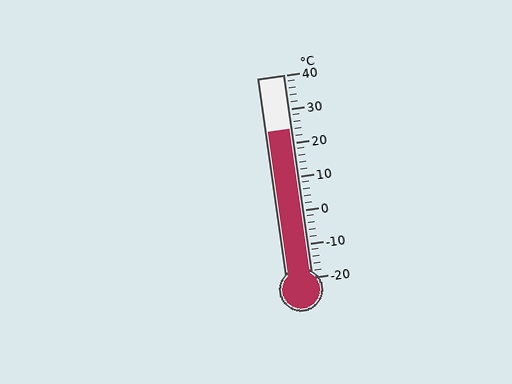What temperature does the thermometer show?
The thermometer shows approximately 24°C.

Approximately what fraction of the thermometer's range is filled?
The thermometer is filled to approximately 75% of its range.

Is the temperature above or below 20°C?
The temperature is above 20°C.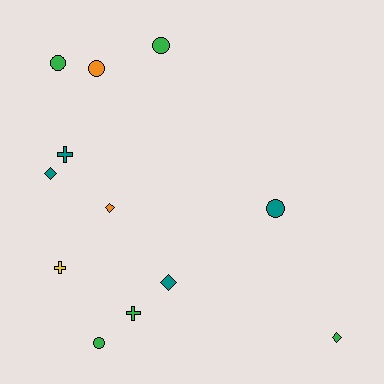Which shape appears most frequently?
Circle, with 5 objects.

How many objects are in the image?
There are 12 objects.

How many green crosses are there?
There is 1 green cross.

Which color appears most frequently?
Green, with 5 objects.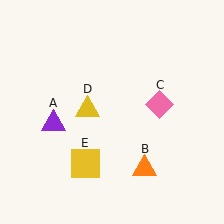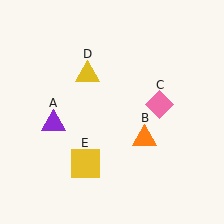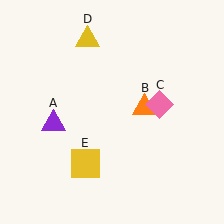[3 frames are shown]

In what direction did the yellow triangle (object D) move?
The yellow triangle (object D) moved up.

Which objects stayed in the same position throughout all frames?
Purple triangle (object A) and pink diamond (object C) and yellow square (object E) remained stationary.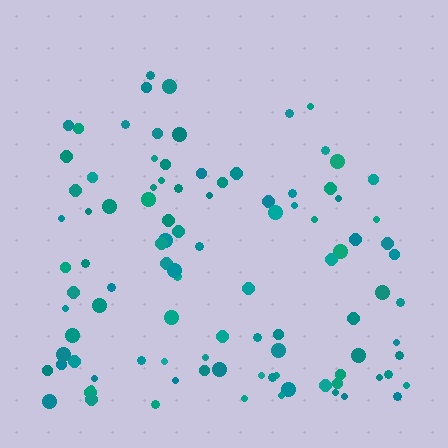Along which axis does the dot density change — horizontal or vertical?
Vertical.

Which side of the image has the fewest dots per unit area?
The top.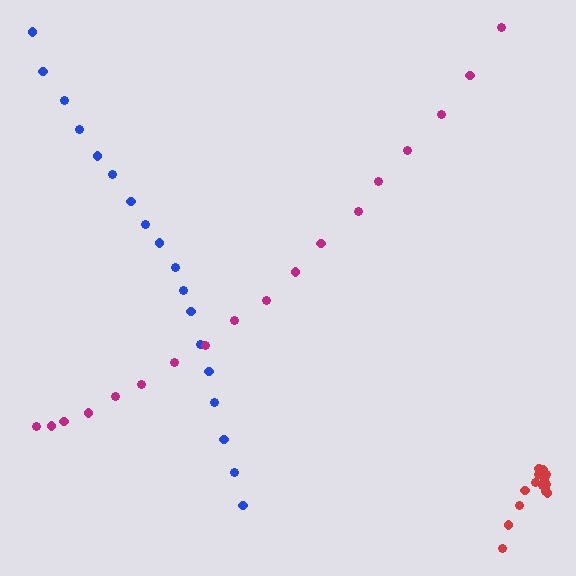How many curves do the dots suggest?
There are 3 distinct paths.